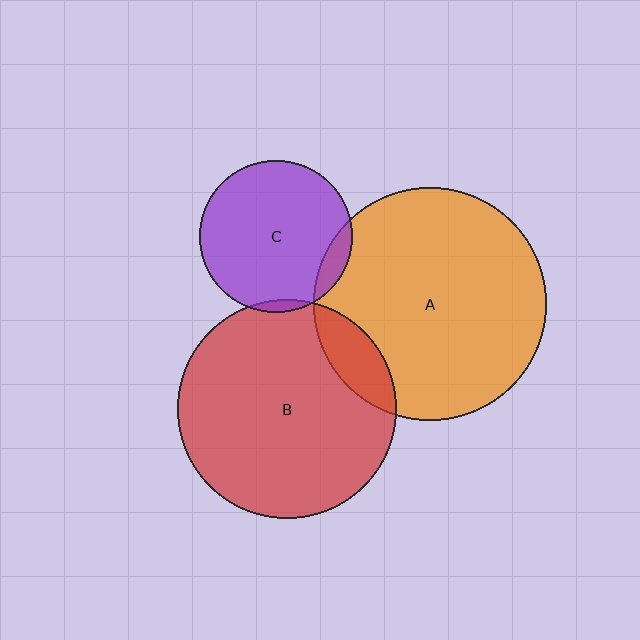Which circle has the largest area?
Circle A (orange).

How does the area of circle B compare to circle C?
Approximately 2.1 times.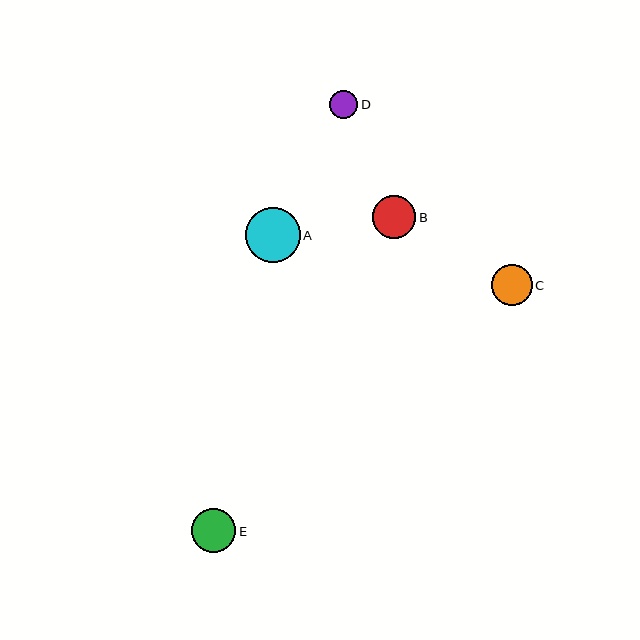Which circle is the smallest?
Circle D is the smallest with a size of approximately 28 pixels.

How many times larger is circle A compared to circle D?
Circle A is approximately 2.0 times the size of circle D.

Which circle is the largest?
Circle A is the largest with a size of approximately 55 pixels.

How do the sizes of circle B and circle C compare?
Circle B and circle C are approximately the same size.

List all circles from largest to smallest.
From largest to smallest: A, E, B, C, D.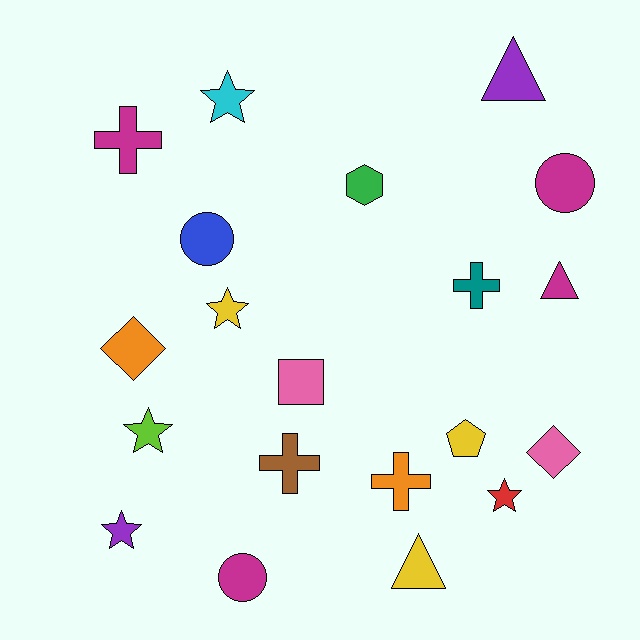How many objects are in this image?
There are 20 objects.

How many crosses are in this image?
There are 4 crosses.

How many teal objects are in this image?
There is 1 teal object.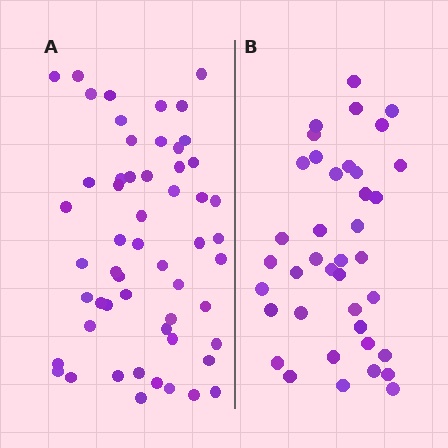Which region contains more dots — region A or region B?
Region A (the left region) has more dots.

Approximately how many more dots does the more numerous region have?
Region A has approximately 15 more dots than region B.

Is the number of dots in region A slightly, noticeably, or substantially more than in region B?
Region A has noticeably more, but not dramatically so. The ratio is roughly 1.4 to 1.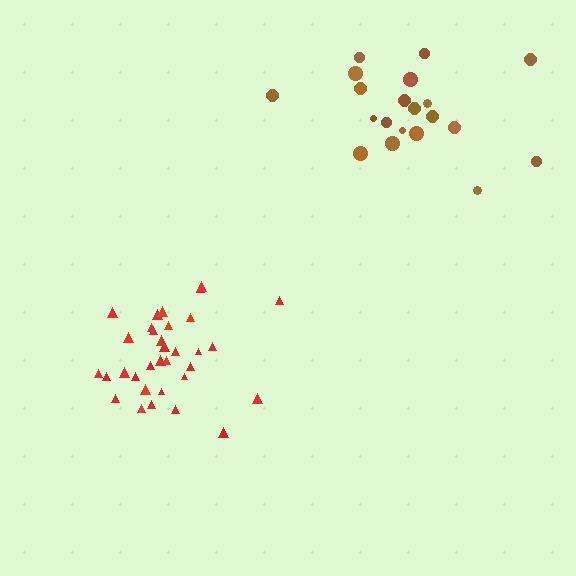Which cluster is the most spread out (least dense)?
Brown.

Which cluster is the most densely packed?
Red.